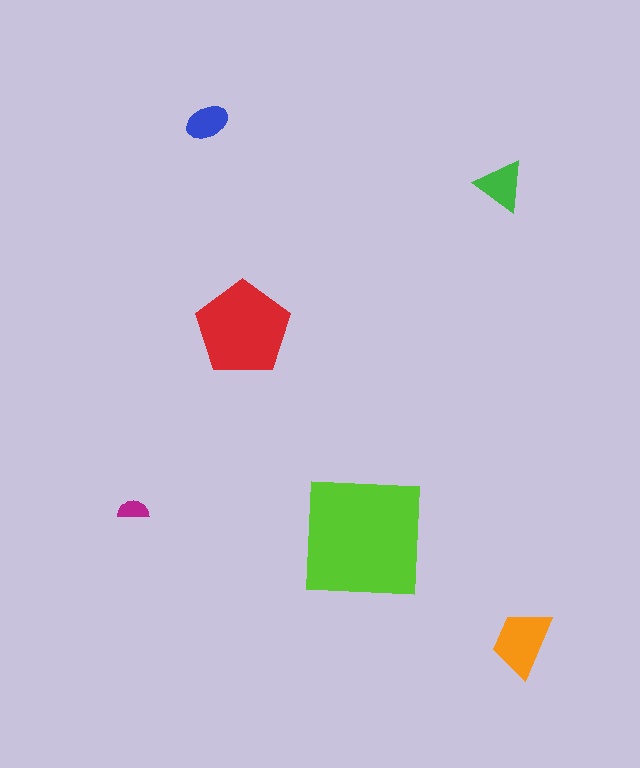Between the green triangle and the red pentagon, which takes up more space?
The red pentagon.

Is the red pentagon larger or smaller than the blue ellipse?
Larger.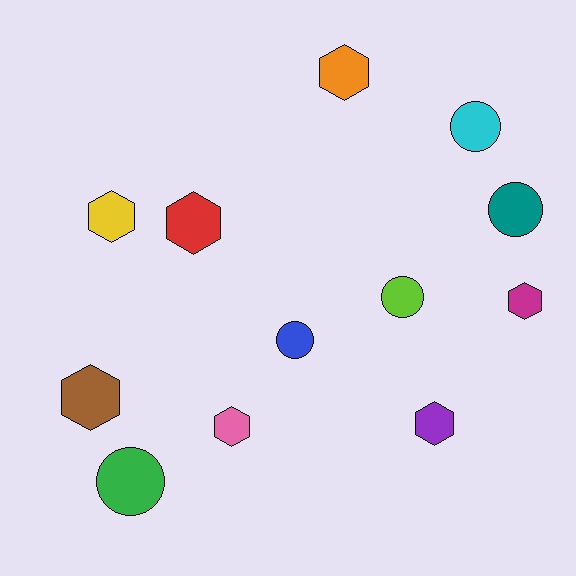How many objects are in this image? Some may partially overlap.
There are 12 objects.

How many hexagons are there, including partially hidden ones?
There are 7 hexagons.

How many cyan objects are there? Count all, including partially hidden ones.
There is 1 cyan object.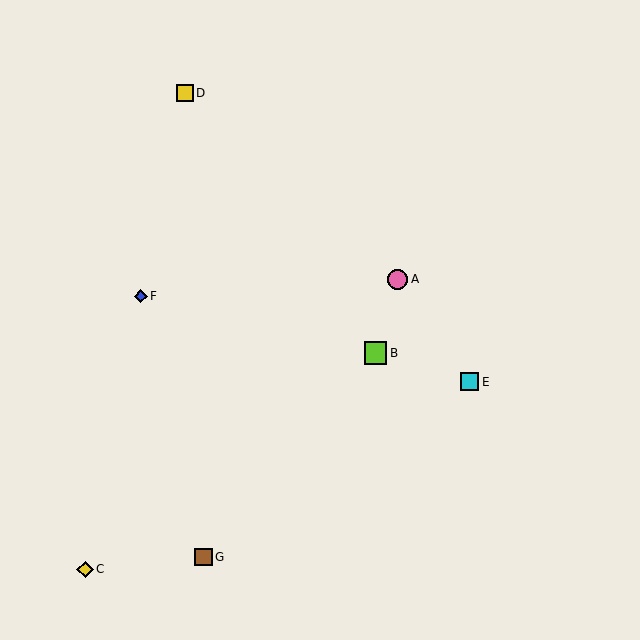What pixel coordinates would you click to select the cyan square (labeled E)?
Click at (470, 382) to select the cyan square E.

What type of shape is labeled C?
Shape C is a yellow diamond.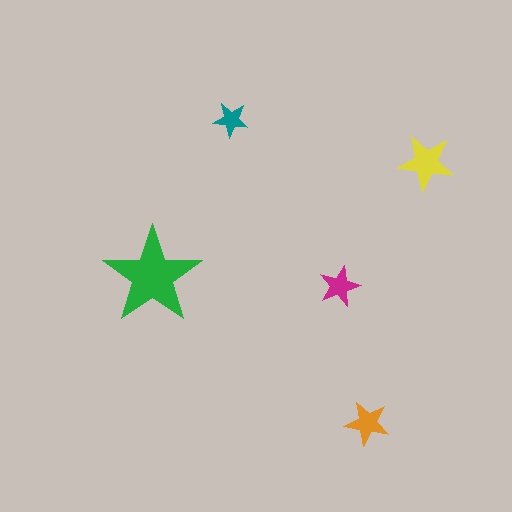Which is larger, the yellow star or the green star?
The green one.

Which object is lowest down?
The orange star is bottommost.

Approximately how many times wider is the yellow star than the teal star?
About 1.5 times wider.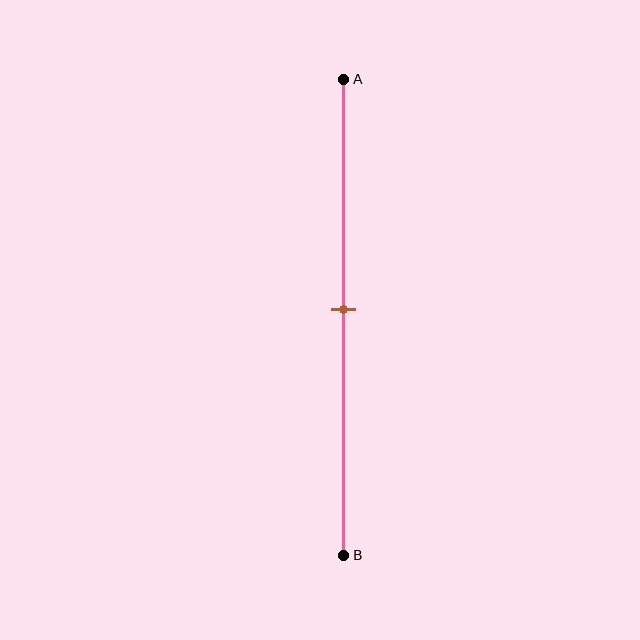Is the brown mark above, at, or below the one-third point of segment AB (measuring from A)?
The brown mark is below the one-third point of segment AB.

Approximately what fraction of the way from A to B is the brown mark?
The brown mark is approximately 50% of the way from A to B.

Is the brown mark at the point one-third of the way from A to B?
No, the mark is at about 50% from A, not at the 33% one-third point.